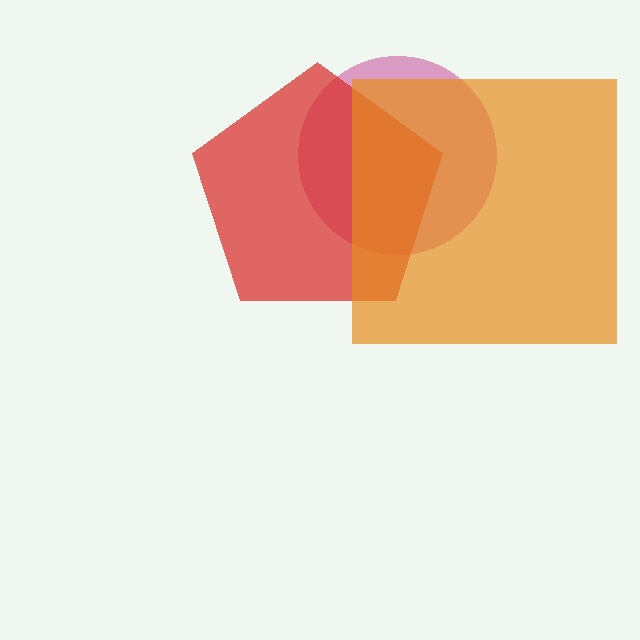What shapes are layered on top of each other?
The layered shapes are: a magenta circle, a red pentagon, an orange square.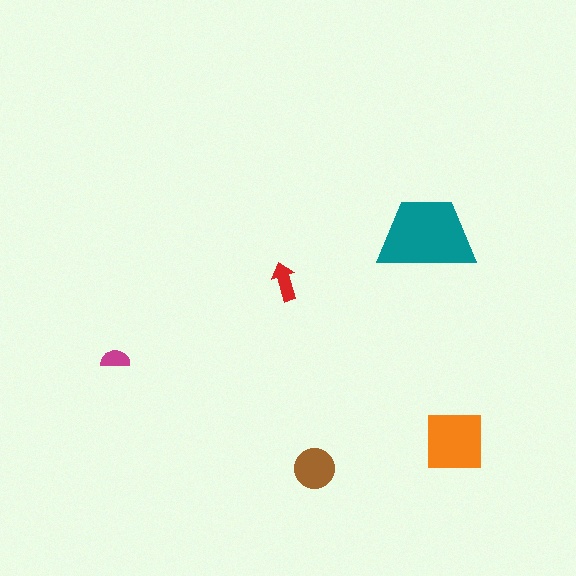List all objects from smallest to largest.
The magenta semicircle, the red arrow, the brown circle, the orange square, the teal trapezoid.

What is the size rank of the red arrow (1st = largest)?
4th.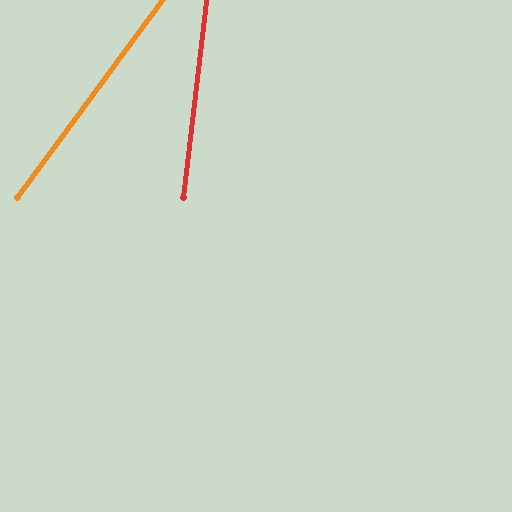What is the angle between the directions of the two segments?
Approximately 30 degrees.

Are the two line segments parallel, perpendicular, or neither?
Neither parallel nor perpendicular — they differ by about 30°.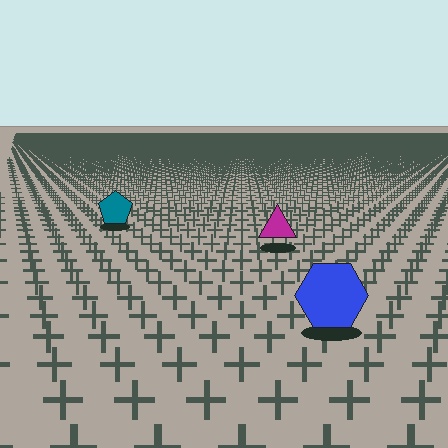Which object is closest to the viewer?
The blue hexagon is closest. The texture marks near it are larger and more spread out.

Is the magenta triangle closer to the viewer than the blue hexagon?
No. The blue hexagon is closer — you can tell from the texture gradient: the ground texture is coarser near it.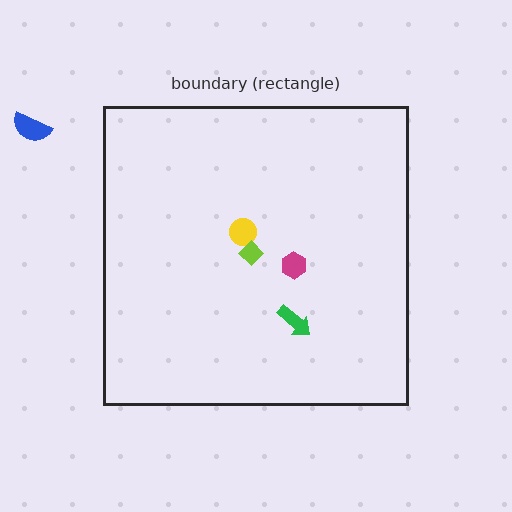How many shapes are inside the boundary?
4 inside, 1 outside.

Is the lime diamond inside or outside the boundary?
Inside.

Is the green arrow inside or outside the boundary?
Inside.